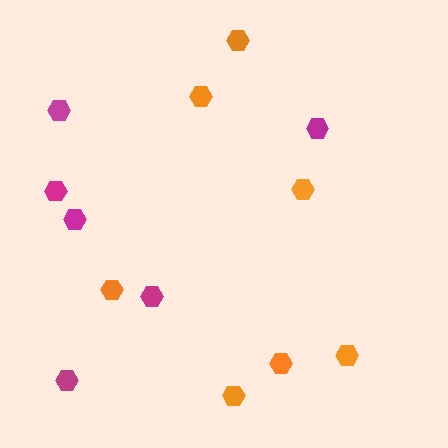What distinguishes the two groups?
There are 2 groups: one group of orange hexagons (7) and one group of magenta hexagons (6).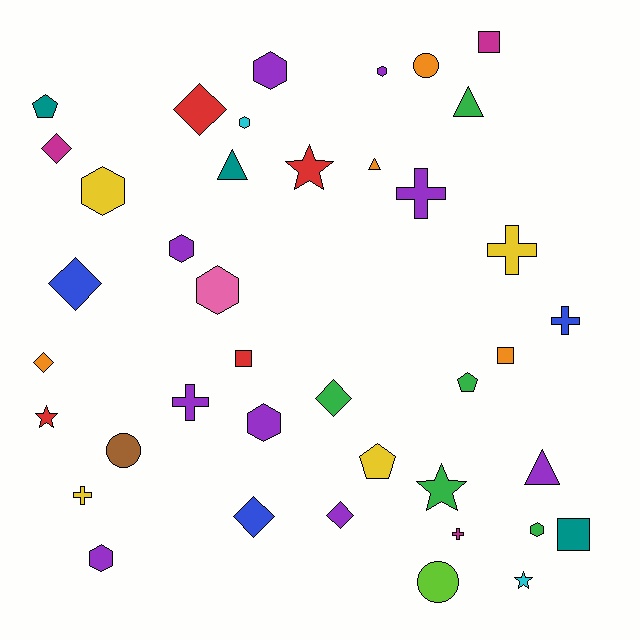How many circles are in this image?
There are 3 circles.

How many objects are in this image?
There are 40 objects.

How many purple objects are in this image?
There are 9 purple objects.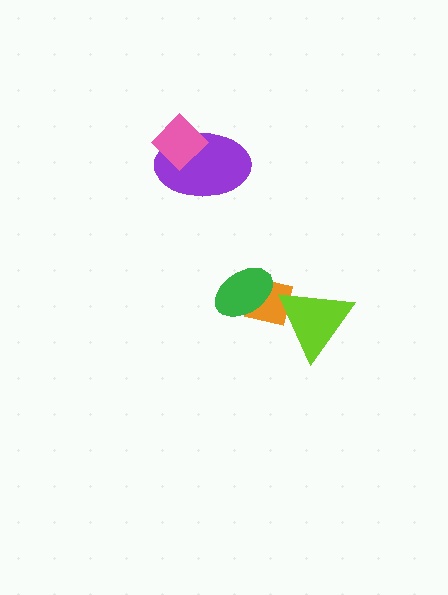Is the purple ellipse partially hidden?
Yes, it is partially covered by another shape.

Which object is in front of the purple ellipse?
The pink diamond is in front of the purple ellipse.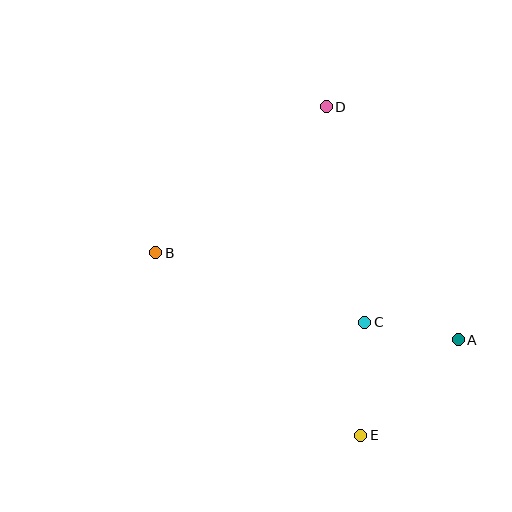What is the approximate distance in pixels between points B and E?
The distance between B and E is approximately 275 pixels.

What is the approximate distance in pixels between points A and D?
The distance between A and D is approximately 267 pixels.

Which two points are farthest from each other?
Points D and E are farthest from each other.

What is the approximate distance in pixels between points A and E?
The distance between A and E is approximately 137 pixels.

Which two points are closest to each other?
Points A and C are closest to each other.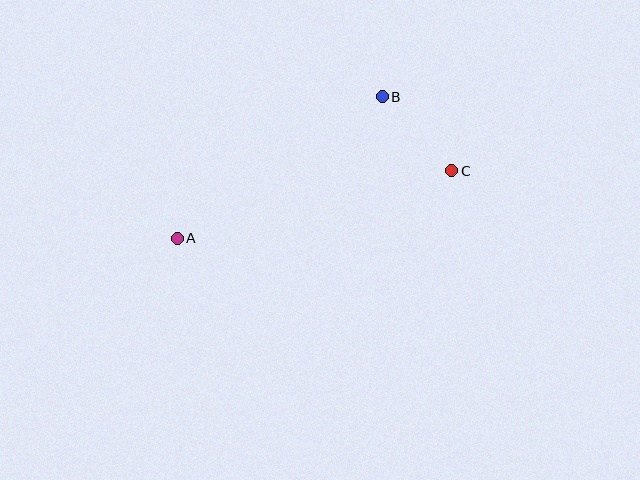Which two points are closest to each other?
Points B and C are closest to each other.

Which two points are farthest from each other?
Points A and C are farthest from each other.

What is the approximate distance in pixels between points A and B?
The distance between A and B is approximately 249 pixels.